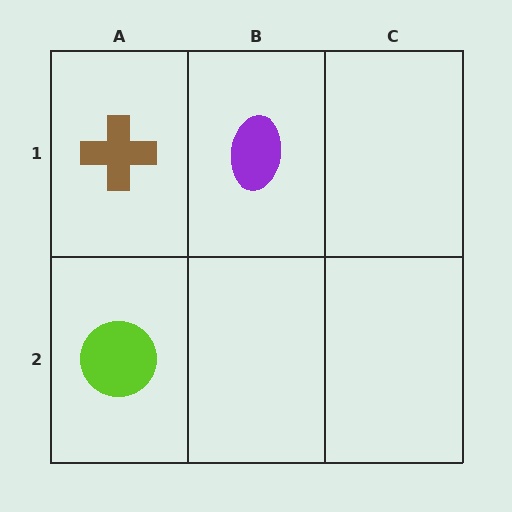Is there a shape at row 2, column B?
No, that cell is empty.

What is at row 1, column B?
A purple ellipse.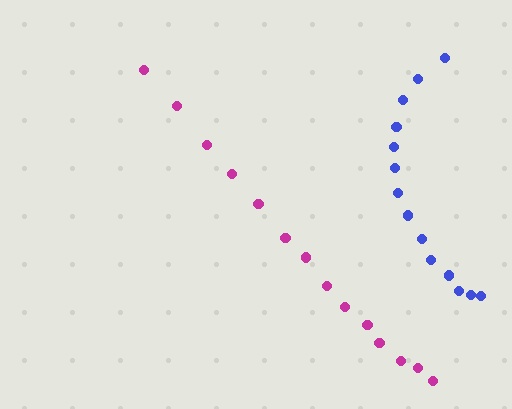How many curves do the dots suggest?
There are 2 distinct paths.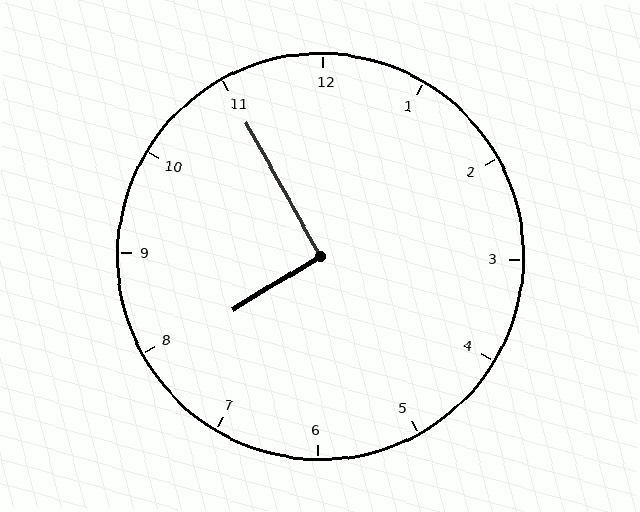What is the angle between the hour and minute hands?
Approximately 92 degrees.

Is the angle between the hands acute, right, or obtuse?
It is right.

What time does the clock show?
7:55.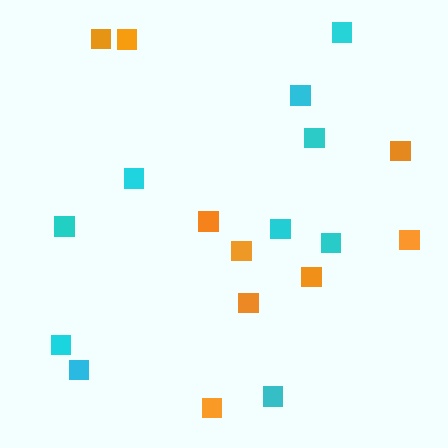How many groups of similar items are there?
There are 2 groups: one group of cyan squares (10) and one group of orange squares (9).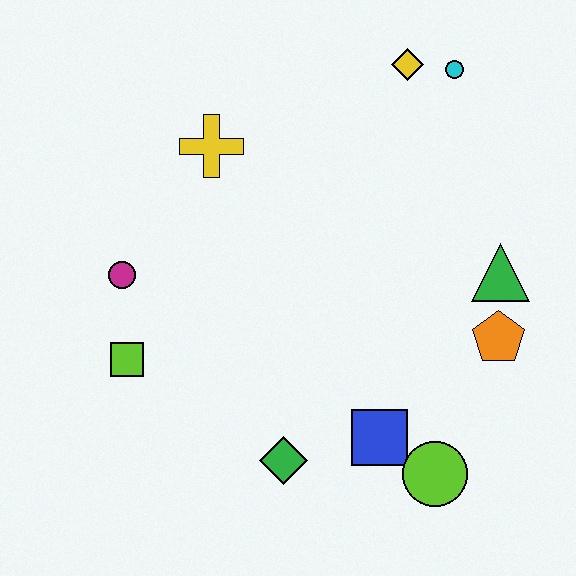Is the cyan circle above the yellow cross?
Yes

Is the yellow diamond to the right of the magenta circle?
Yes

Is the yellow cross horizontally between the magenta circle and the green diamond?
Yes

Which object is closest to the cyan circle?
The yellow diamond is closest to the cyan circle.